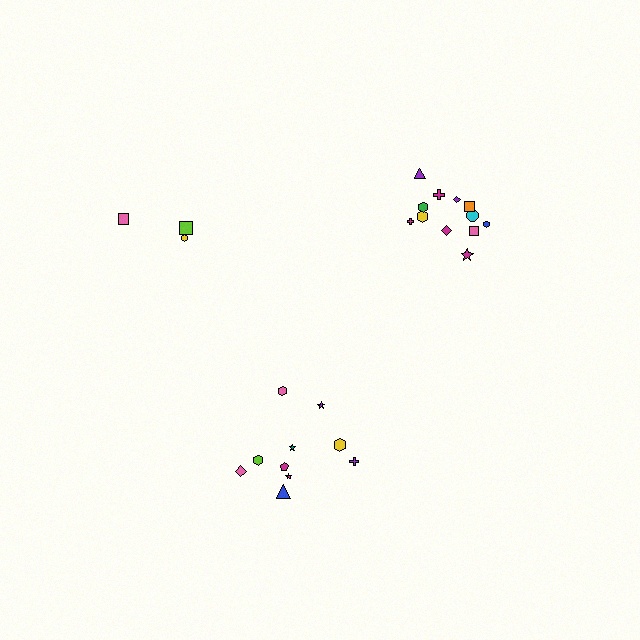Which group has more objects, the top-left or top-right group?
The top-right group.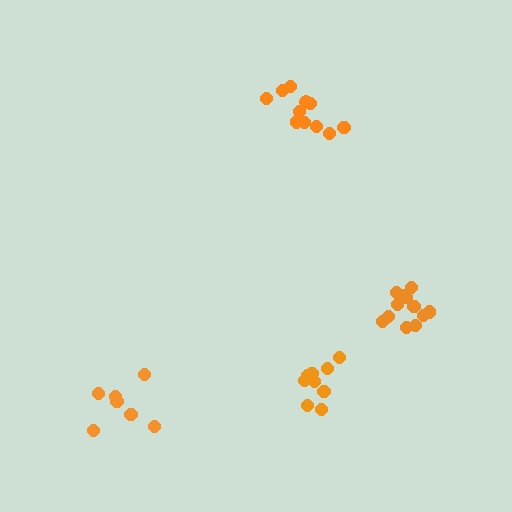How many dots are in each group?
Group 1: 11 dots, Group 2: 7 dots, Group 3: 9 dots, Group 4: 12 dots (39 total).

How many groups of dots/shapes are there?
There are 4 groups.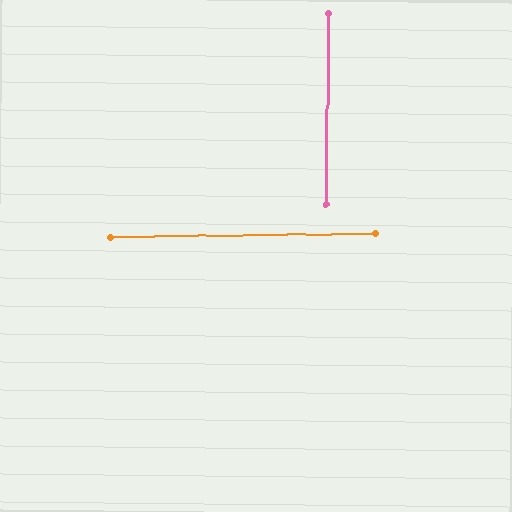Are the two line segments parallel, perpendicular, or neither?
Perpendicular — they meet at approximately 88°.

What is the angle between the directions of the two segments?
Approximately 88 degrees.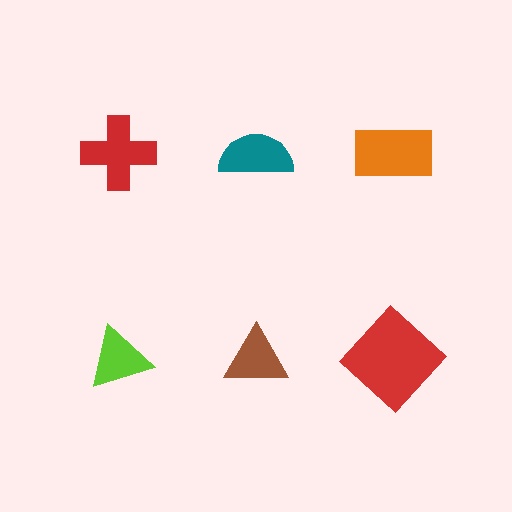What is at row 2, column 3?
A red diamond.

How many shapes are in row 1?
3 shapes.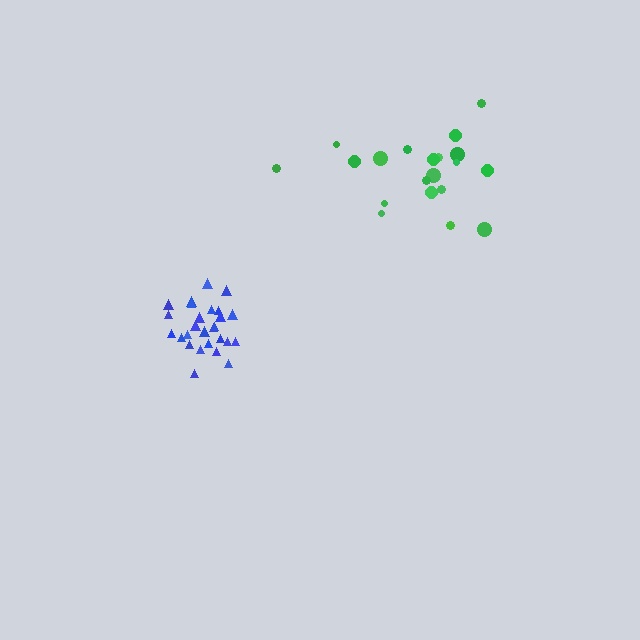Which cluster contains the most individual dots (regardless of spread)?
Blue (28).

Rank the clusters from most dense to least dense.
blue, green.